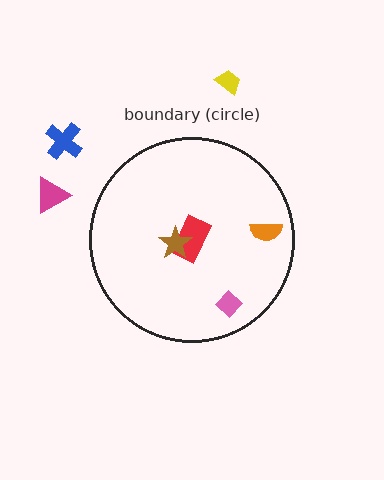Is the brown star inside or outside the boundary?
Inside.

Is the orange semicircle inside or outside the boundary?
Inside.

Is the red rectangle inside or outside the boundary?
Inside.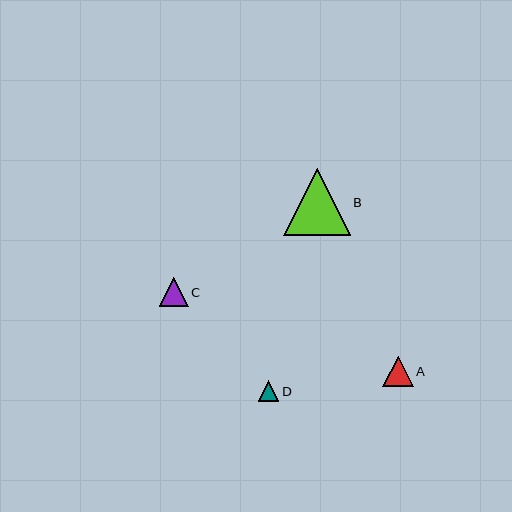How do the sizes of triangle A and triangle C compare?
Triangle A and triangle C are approximately the same size.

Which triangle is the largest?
Triangle B is the largest with a size of approximately 67 pixels.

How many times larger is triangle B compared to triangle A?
Triangle B is approximately 2.2 times the size of triangle A.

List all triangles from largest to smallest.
From largest to smallest: B, A, C, D.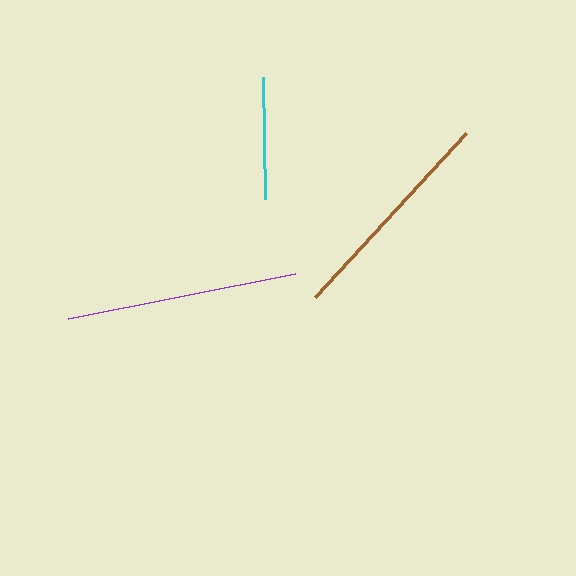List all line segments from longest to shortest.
From longest to shortest: purple, brown, cyan.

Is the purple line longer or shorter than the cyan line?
The purple line is longer than the cyan line.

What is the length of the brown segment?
The brown segment is approximately 222 pixels long.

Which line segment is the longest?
The purple line is the longest at approximately 232 pixels.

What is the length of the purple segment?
The purple segment is approximately 232 pixels long.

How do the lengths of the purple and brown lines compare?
The purple and brown lines are approximately the same length.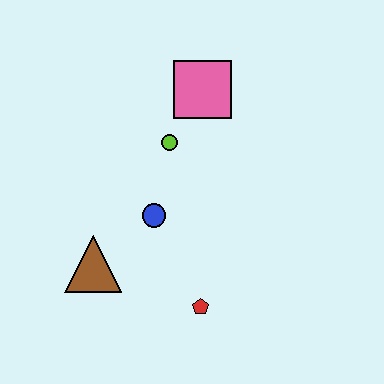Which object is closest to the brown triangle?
The blue circle is closest to the brown triangle.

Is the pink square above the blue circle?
Yes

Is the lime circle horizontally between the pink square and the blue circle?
Yes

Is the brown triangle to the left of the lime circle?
Yes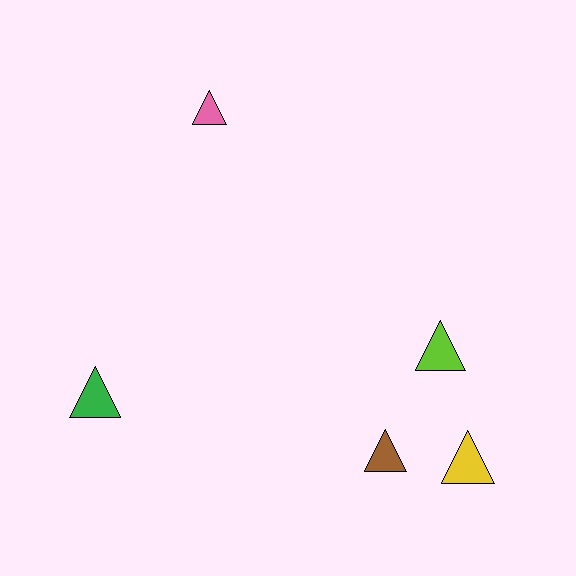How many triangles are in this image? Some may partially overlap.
There are 5 triangles.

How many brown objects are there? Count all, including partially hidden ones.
There is 1 brown object.